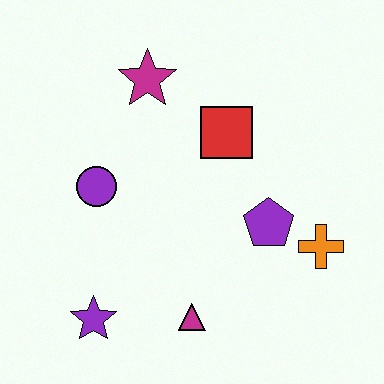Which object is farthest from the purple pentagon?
The purple star is farthest from the purple pentagon.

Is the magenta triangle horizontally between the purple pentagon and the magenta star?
Yes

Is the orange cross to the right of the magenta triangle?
Yes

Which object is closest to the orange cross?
The purple pentagon is closest to the orange cross.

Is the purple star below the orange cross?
Yes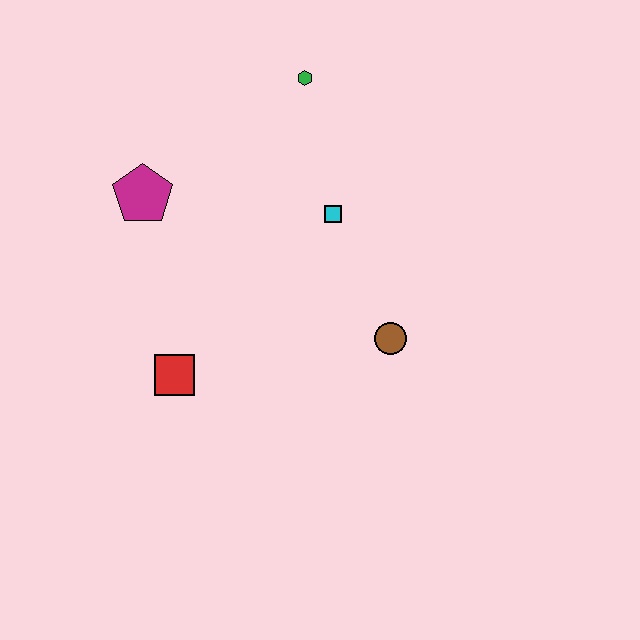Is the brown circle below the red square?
No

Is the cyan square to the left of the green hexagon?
No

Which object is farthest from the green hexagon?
The red square is farthest from the green hexagon.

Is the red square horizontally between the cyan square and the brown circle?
No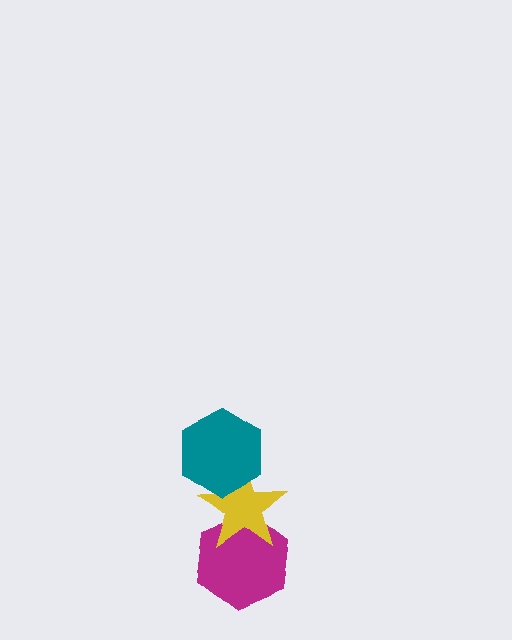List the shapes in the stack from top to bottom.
From top to bottom: the teal hexagon, the yellow star, the magenta hexagon.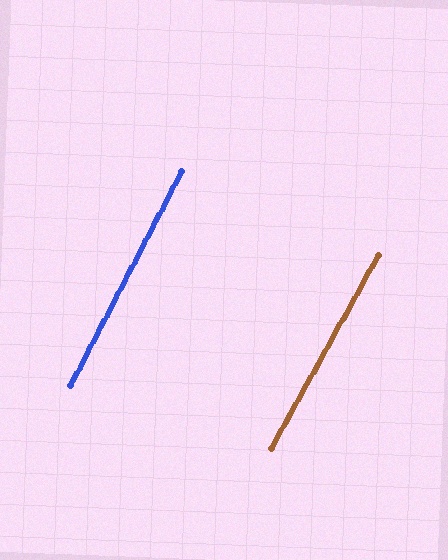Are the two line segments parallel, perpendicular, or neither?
Parallel — their directions differ by only 1.4°.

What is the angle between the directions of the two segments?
Approximately 1 degree.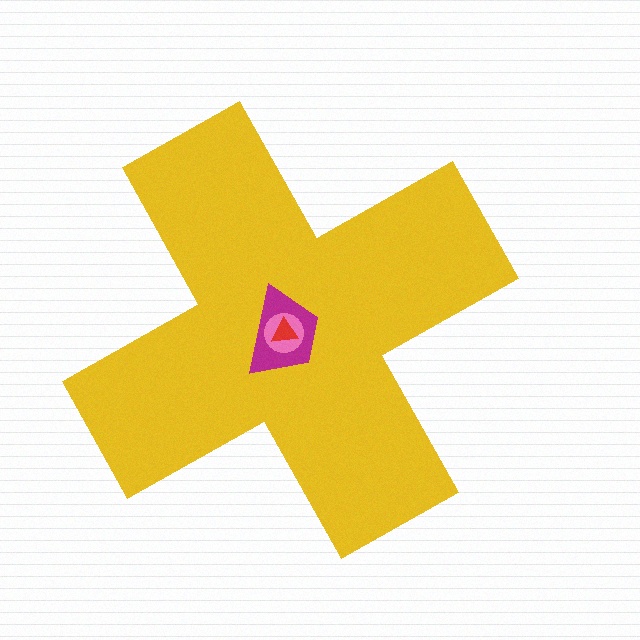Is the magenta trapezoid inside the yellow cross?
Yes.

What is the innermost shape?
The red triangle.